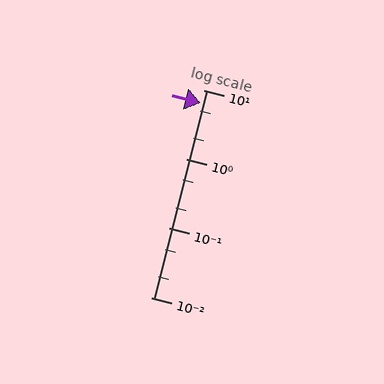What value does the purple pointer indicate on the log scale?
The pointer indicates approximately 6.5.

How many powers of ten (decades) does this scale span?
The scale spans 3 decades, from 0.01 to 10.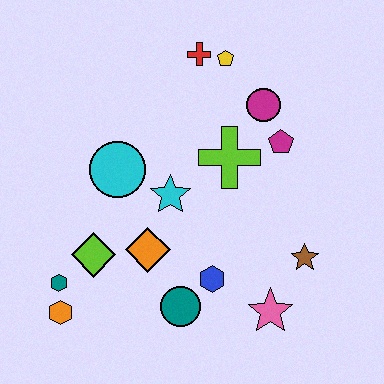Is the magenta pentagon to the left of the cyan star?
No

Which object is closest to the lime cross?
The magenta pentagon is closest to the lime cross.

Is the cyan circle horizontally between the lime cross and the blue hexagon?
No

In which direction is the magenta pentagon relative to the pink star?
The magenta pentagon is above the pink star.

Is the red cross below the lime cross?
No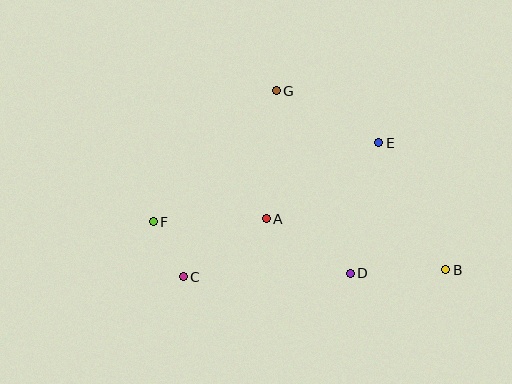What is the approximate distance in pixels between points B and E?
The distance between B and E is approximately 143 pixels.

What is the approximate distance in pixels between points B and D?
The distance between B and D is approximately 96 pixels.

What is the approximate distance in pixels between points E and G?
The distance between E and G is approximately 115 pixels.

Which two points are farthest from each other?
Points B and F are farthest from each other.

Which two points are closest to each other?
Points C and F are closest to each other.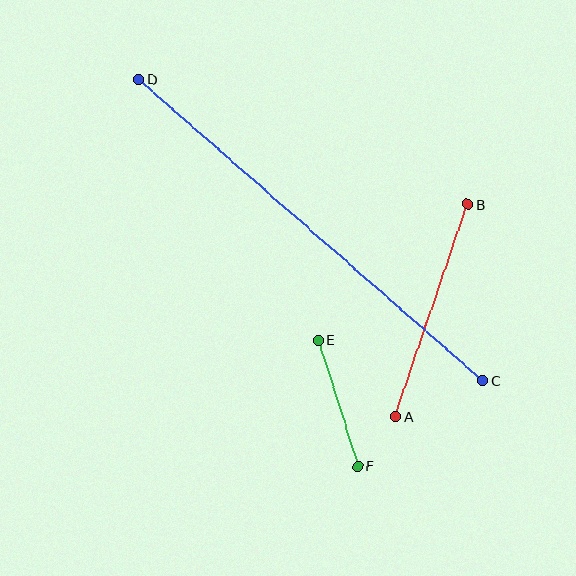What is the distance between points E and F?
The distance is approximately 132 pixels.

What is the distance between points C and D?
The distance is approximately 456 pixels.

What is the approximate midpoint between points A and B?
The midpoint is at approximately (432, 310) pixels.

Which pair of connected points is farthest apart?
Points C and D are farthest apart.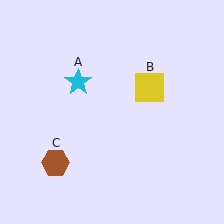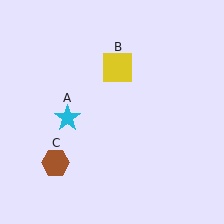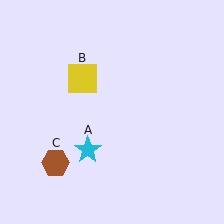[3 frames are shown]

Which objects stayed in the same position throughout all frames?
Brown hexagon (object C) remained stationary.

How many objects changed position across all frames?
2 objects changed position: cyan star (object A), yellow square (object B).